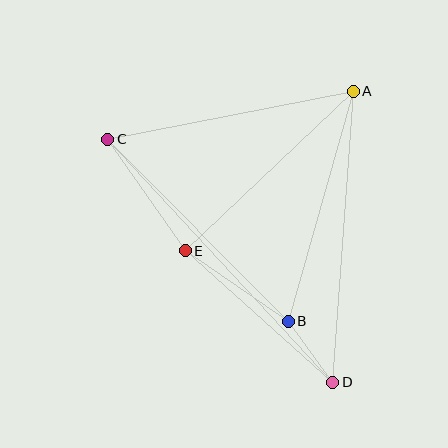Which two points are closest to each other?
Points B and D are closest to each other.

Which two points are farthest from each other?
Points C and D are farthest from each other.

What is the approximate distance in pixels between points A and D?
The distance between A and D is approximately 292 pixels.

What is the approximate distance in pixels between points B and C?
The distance between B and C is approximately 256 pixels.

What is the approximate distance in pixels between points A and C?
The distance between A and C is approximately 250 pixels.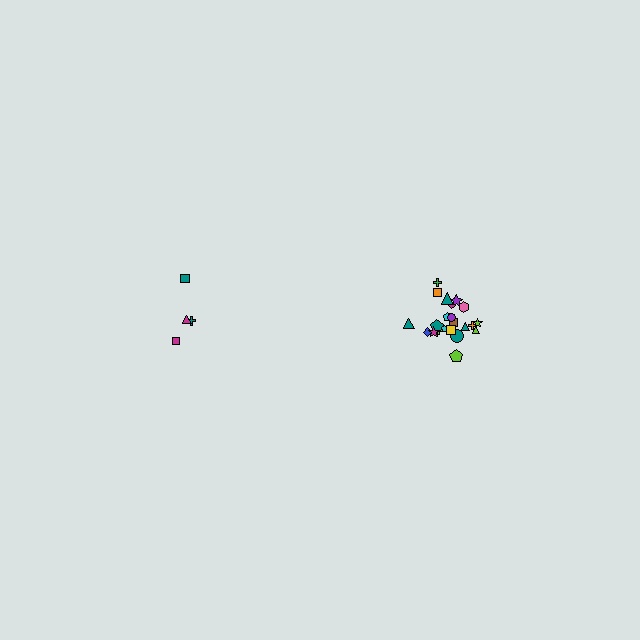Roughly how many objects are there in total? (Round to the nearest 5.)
Roughly 25 objects in total.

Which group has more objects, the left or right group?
The right group.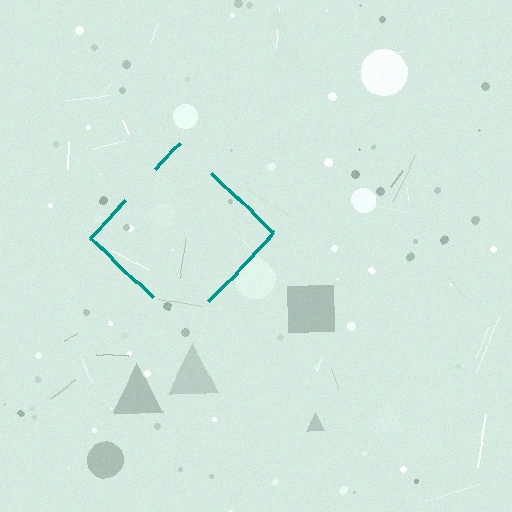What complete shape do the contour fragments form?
The contour fragments form a diamond.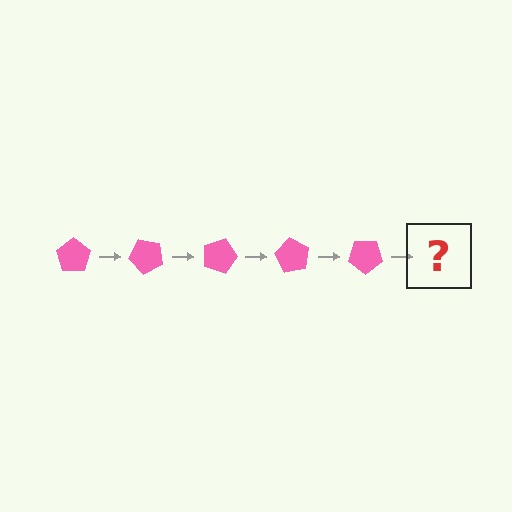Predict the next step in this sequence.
The next step is a pink pentagon rotated 225 degrees.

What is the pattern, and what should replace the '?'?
The pattern is that the pentagon rotates 45 degrees each step. The '?' should be a pink pentagon rotated 225 degrees.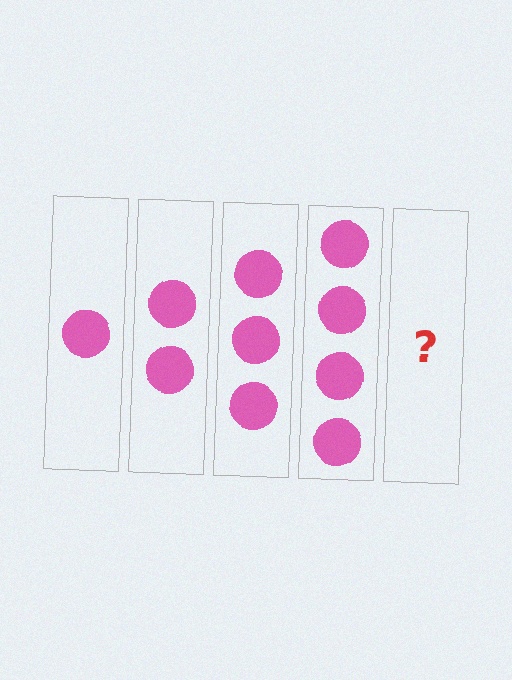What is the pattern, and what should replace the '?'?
The pattern is that each step adds one more circle. The '?' should be 5 circles.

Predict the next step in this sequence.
The next step is 5 circles.